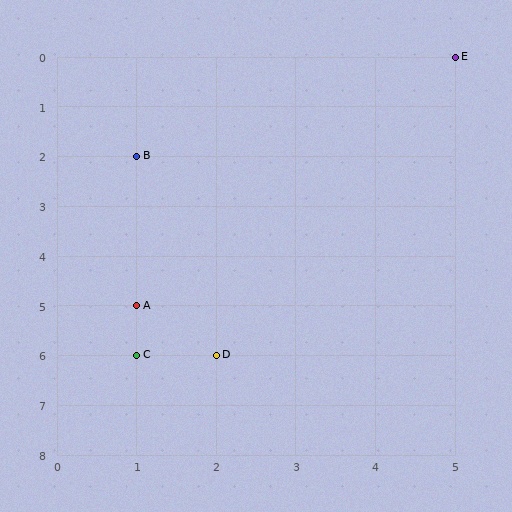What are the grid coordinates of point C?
Point C is at grid coordinates (1, 6).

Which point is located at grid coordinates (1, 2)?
Point B is at (1, 2).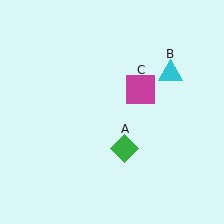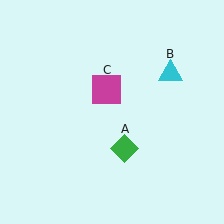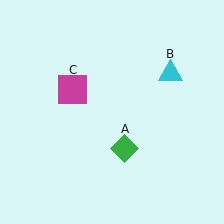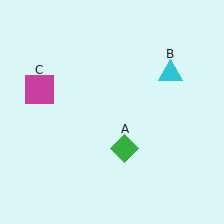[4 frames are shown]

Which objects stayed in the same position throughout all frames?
Green diamond (object A) and cyan triangle (object B) remained stationary.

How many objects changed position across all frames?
1 object changed position: magenta square (object C).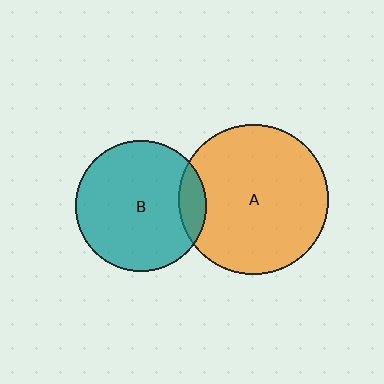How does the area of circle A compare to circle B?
Approximately 1.3 times.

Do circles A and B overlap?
Yes.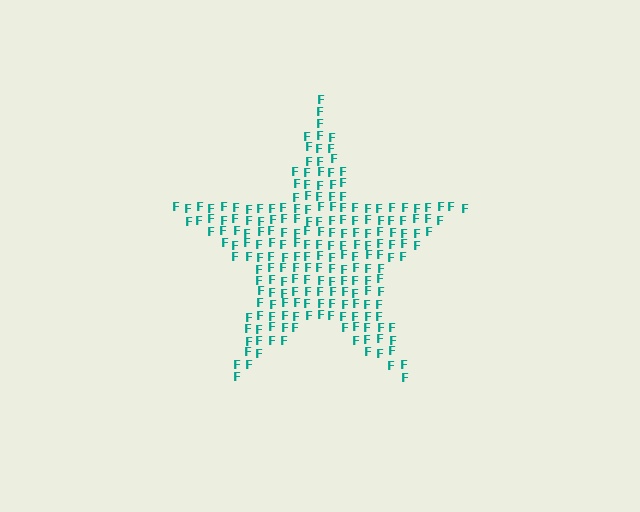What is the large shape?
The large shape is a star.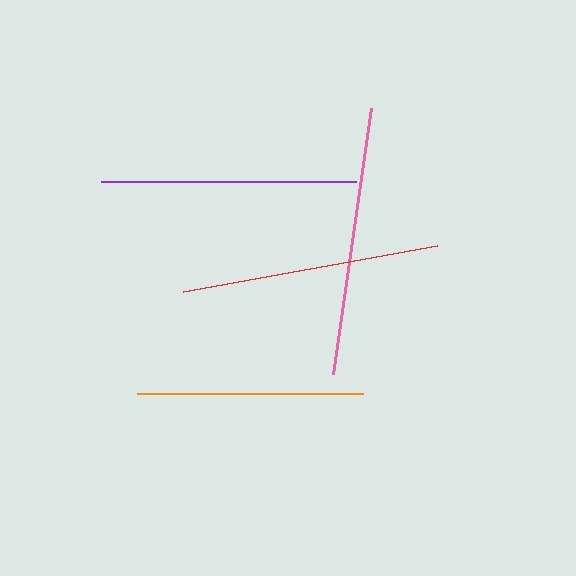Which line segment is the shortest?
The orange line is the shortest at approximately 226 pixels.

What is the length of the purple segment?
The purple segment is approximately 255 pixels long.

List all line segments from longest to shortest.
From longest to shortest: pink, red, purple, orange.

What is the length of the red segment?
The red segment is approximately 258 pixels long.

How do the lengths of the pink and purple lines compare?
The pink and purple lines are approximately the same length.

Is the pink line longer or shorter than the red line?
The pink line is longer than the red line.